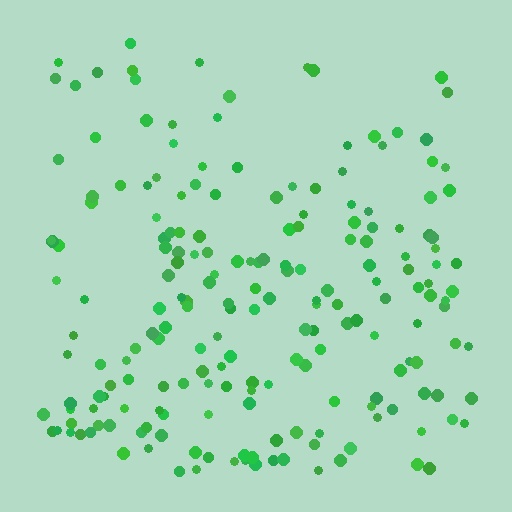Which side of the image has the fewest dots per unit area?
The top.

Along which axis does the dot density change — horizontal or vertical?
Vertical.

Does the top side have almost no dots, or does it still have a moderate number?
Still a moderate number, just noticeably fewer than the bottom.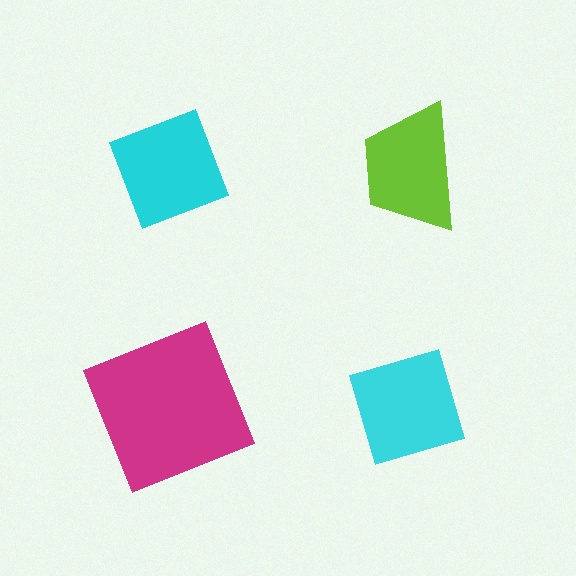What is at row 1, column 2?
A lime trapezoid.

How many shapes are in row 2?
2 shapes.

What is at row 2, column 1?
A magenta square.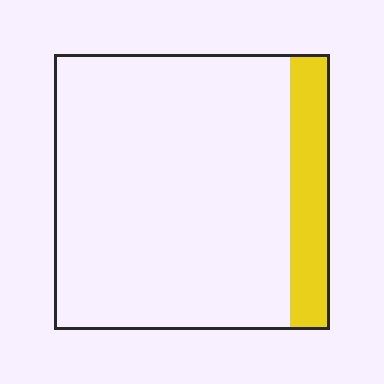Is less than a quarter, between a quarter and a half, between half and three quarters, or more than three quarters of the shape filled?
Less than a quarter.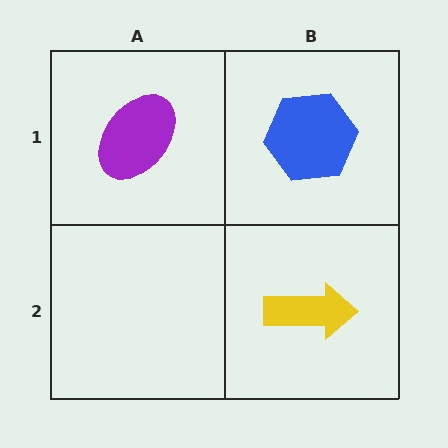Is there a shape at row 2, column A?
No, that cell is empty.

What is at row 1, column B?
A blue hexagon.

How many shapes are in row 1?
2 shapes.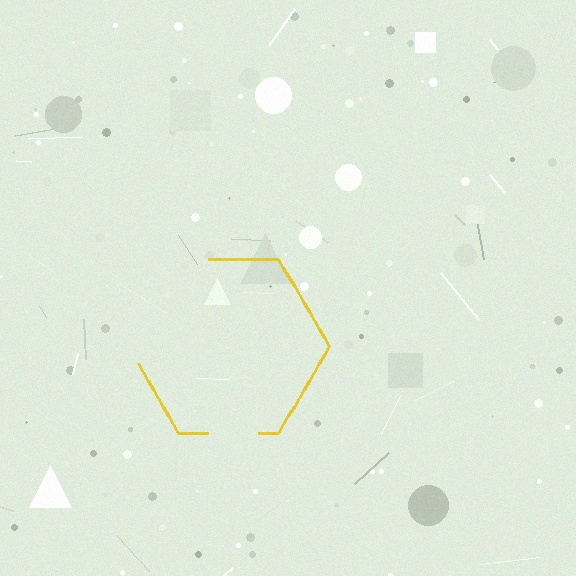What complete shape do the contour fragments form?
The contour fragments form a hexagon.